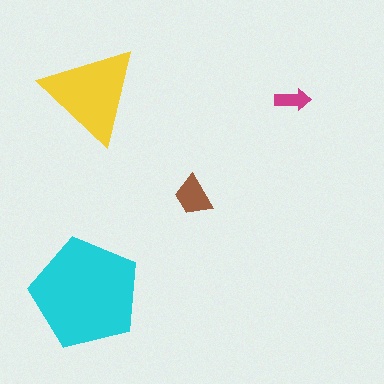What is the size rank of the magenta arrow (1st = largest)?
4th.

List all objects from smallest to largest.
The magenta arrow, the brown trapezoid, the yellow triangle, the cyan pentagon.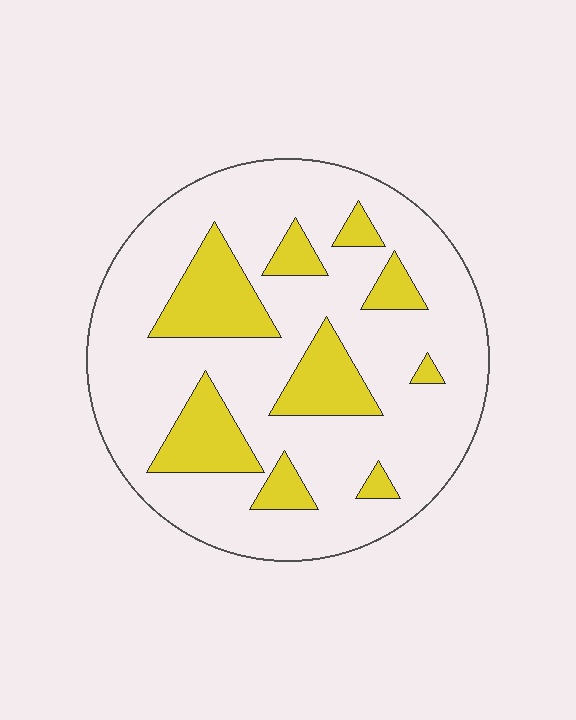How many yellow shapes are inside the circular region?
9.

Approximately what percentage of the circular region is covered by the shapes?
Approximately 25%.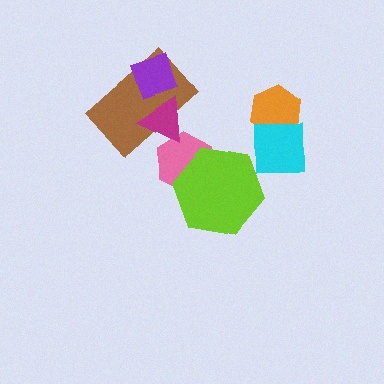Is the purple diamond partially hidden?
No, no other shape covers it.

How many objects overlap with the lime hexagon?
1 object overlaps with the lime hexagon.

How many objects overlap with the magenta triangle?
3 objects overlap with the magenta triangle.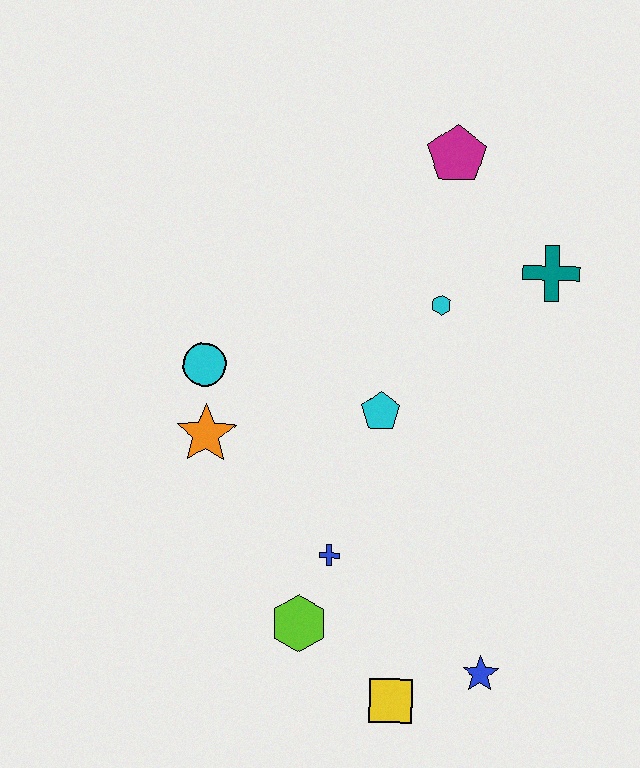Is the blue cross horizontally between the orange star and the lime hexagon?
No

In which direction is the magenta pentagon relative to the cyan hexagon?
The magenta pentagon is above the cyan hexagon.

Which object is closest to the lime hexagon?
The blue cross is closest to the lime hexagon.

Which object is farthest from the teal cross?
The yellow square is farthest from the teal cross.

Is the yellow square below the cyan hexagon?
Yes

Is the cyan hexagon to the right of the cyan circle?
Yes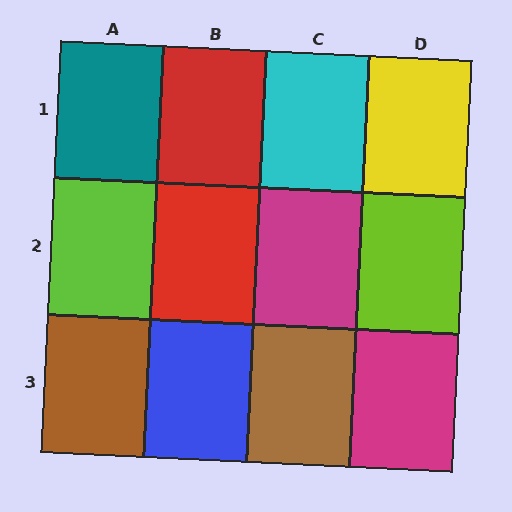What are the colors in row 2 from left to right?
Lime, red, magenta, lime.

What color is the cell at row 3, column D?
Magenta.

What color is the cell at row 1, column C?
Cyan.